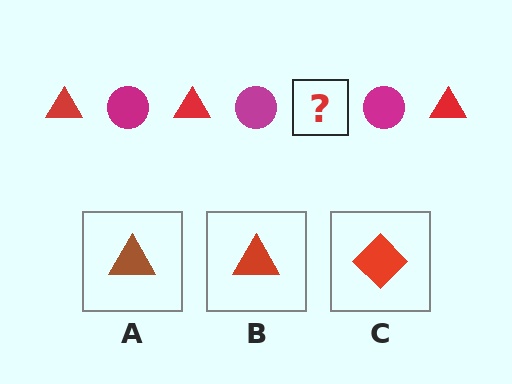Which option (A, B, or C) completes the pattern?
B.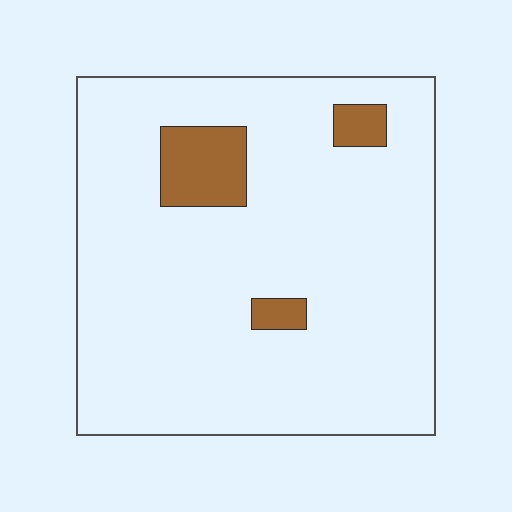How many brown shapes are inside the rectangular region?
3.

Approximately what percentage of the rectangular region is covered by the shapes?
Approximately 10%.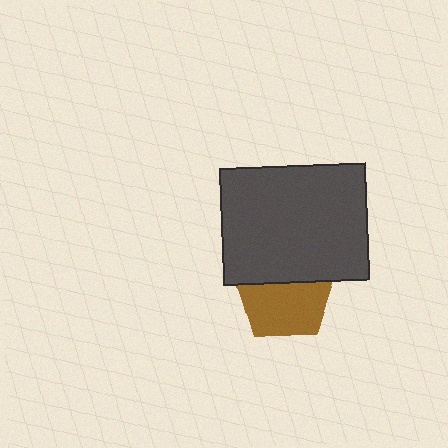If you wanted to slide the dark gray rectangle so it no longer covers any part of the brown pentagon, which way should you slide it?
Slide it up — that is the most direct way to separate the two shapes.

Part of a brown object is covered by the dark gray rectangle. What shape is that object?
It is a pentagon.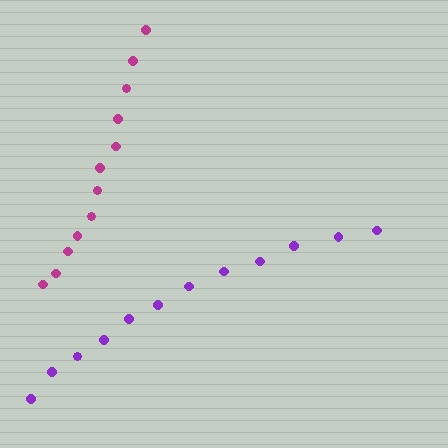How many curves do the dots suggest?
There are 2 distinct paths.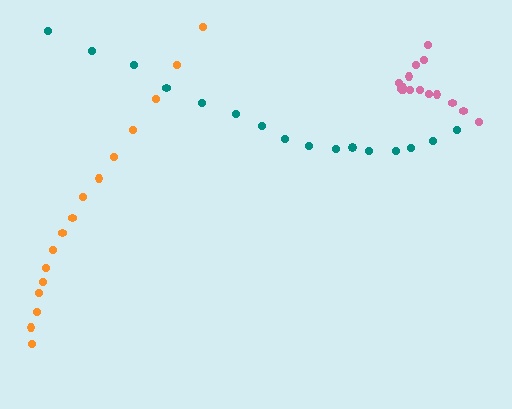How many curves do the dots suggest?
There are 3 distinct paths.